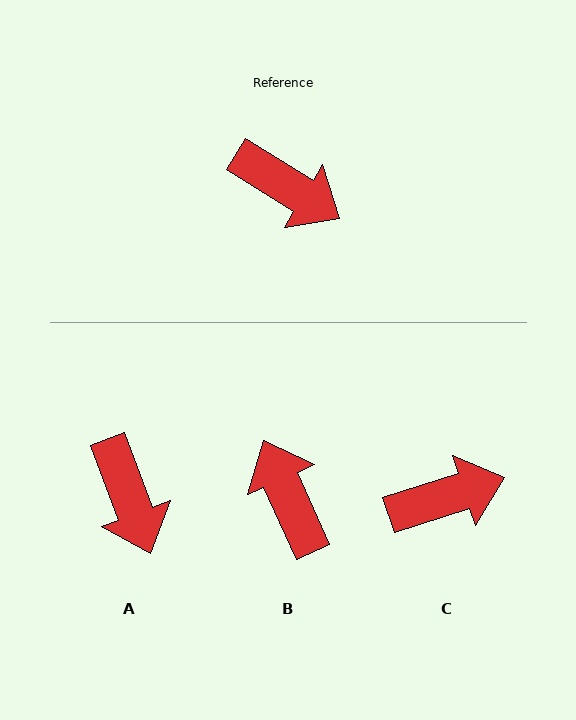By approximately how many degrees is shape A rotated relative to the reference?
Approximately 37 degrees clockwise.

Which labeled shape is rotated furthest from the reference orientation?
B, about 146 degrees away.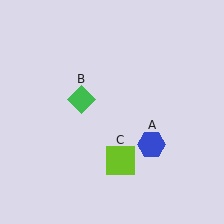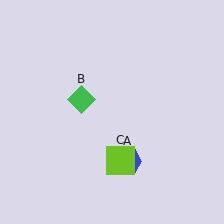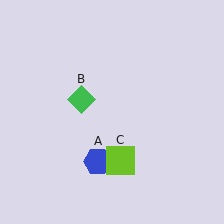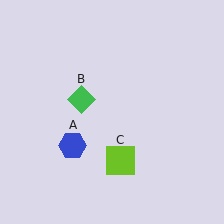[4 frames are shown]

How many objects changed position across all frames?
1 object changed position: blue hexagon (object A).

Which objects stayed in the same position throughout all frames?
Green diamond (object B) and lime square (object C) remained stationary.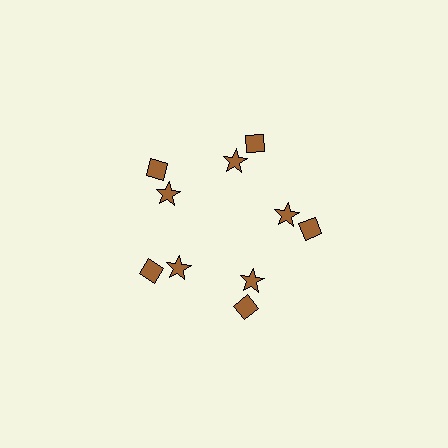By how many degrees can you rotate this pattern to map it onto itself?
The pattern maps onto itself every 72 degrees of rotation.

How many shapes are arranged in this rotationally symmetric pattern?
There are 10 shapes, arranged in 5 groups of 2.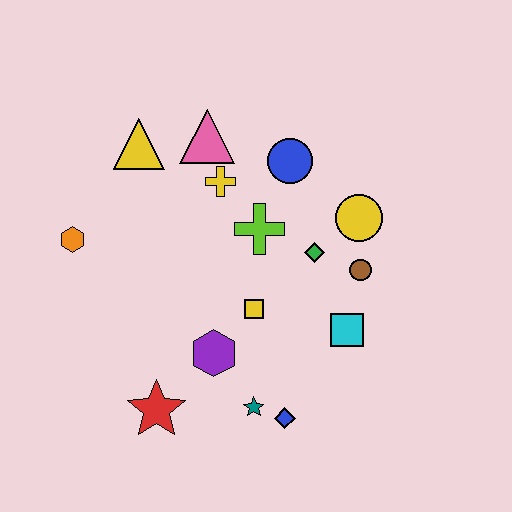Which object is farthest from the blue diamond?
The yellow triangle is farthest from the blue diamond.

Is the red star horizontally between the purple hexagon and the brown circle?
No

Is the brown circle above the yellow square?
Yes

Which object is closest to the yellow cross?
The pink triangle is closest to the yellow cross.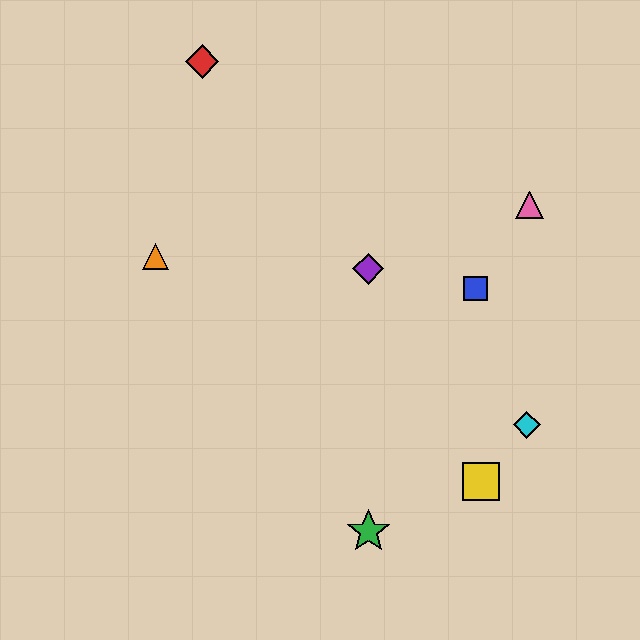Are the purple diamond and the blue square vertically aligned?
No, the purple diamond is at x≈368 and the blue square is at x≈475.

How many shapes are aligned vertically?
2 shapes (the green star, the purple diamond) are aligned vertically.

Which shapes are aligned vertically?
The green star, the purple diamond are aligned vertically.